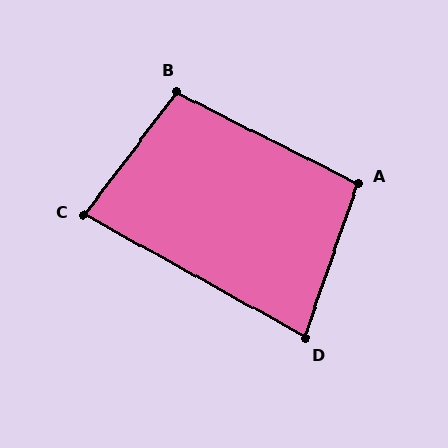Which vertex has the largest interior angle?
B, at approximately 100 degrees.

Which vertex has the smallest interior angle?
D, at approximately 80 degrees.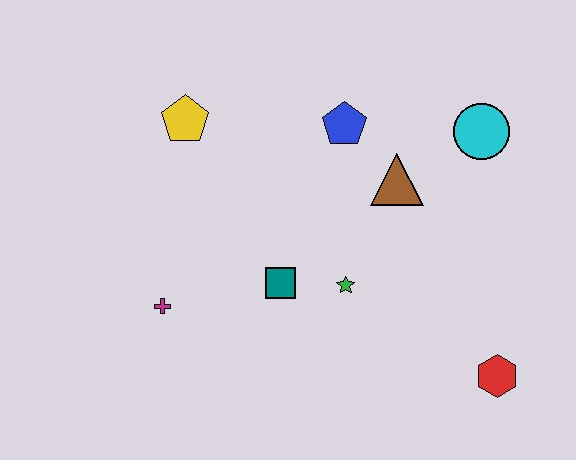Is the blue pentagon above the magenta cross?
Yes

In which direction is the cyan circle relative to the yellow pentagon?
The cyan circle is to the right of the yellow pentagon.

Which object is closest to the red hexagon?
The green star is closest to the red hexagon.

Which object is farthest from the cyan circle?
The magenta cross is farthest from the cyan circle.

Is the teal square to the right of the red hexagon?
No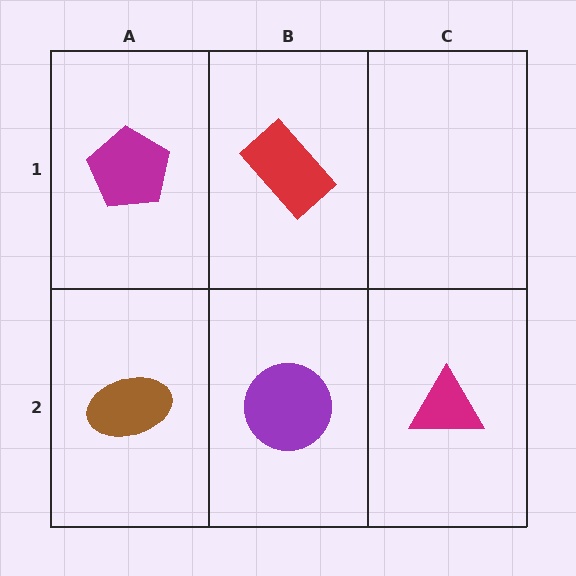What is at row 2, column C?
A magenta triangle.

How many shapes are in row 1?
2 shapes.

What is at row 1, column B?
A red rectangle.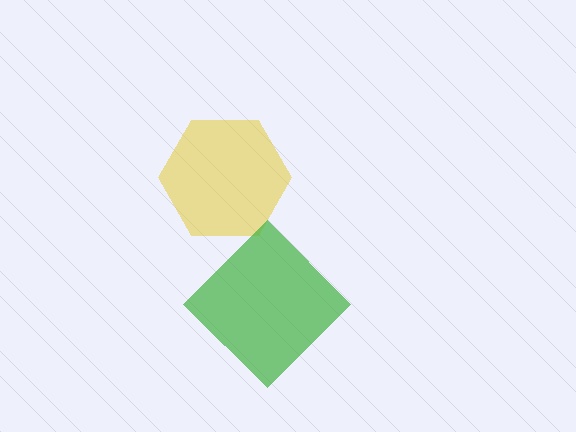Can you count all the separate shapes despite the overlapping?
Yes, there are 2 separate shapes.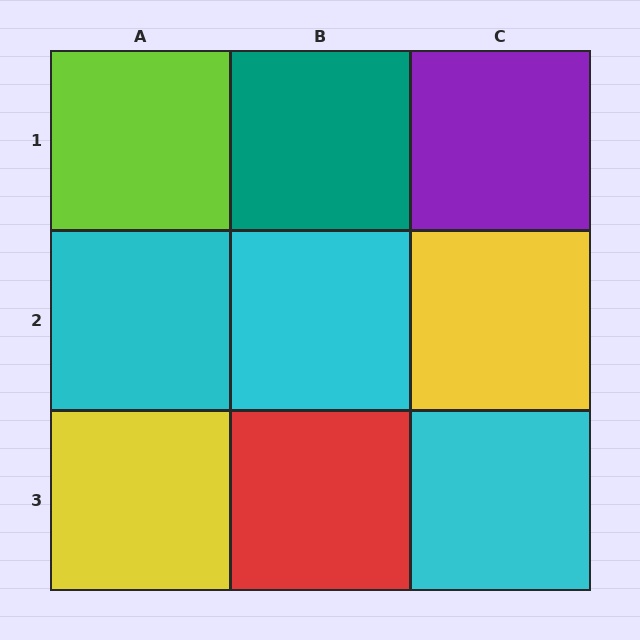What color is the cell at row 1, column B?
Teal.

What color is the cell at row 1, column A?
Lime.